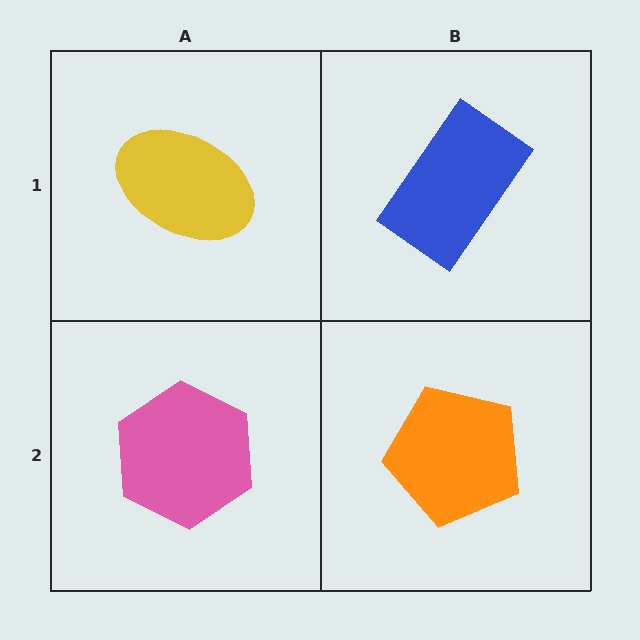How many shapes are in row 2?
2 shapes.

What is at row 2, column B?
An orange pentagon.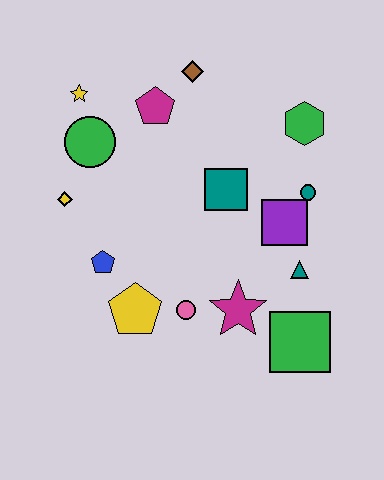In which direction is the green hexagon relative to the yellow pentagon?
The green hexagon is above the yellow pentagon.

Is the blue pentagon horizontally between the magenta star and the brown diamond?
No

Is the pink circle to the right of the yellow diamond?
Yes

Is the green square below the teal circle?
Yes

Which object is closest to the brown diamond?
The magenta pentagon is closest to the brown diamond.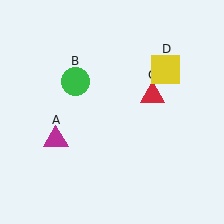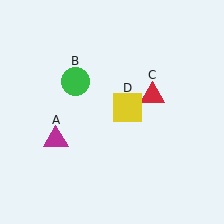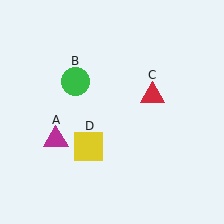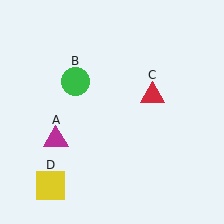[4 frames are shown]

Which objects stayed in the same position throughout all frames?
Magenta triangle (object A) and green circle (object B) and red triangle (object C) remained stationary.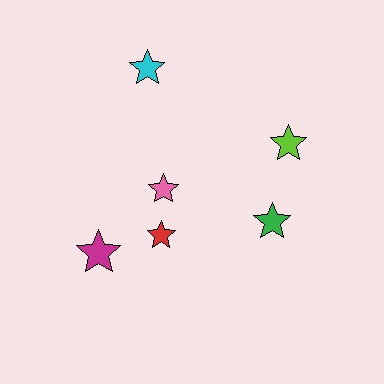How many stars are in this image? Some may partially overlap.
There are 6 stars.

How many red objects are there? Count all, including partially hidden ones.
There is 1 red object.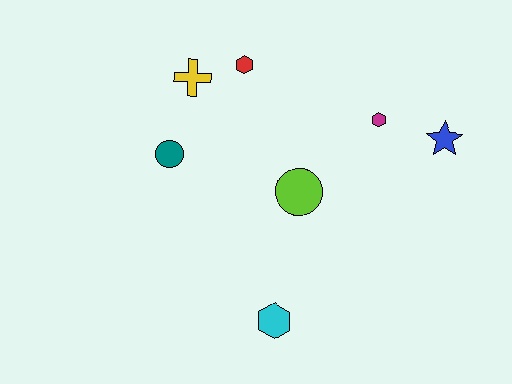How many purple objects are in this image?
There are no purple objects.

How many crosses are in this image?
There is 1 cross.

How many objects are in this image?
There are 7 objects.